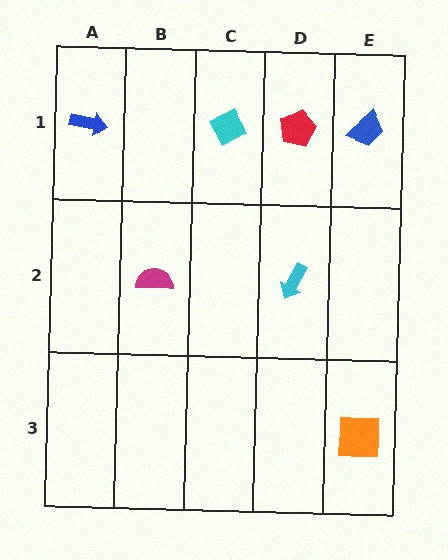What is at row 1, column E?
A blue trapezoid.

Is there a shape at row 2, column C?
No, that cell is empty.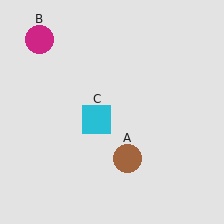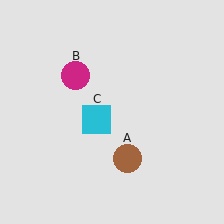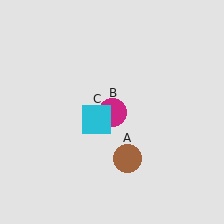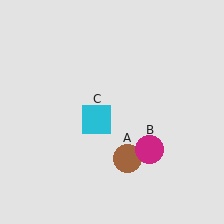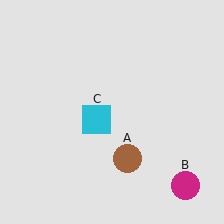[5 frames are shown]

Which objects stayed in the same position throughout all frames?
Brown circle (object A) and cyan square (object C) remained stationary.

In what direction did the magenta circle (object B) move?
The magenta circle (object B) moved down and to the right.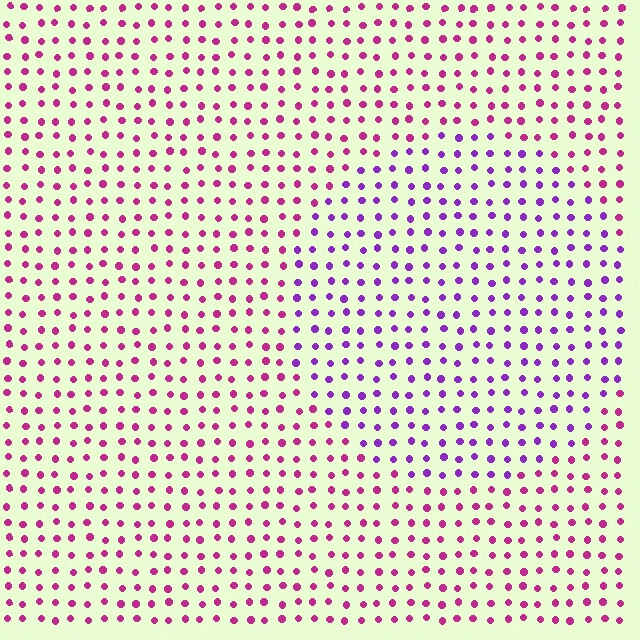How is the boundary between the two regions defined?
The boundary is defined purely by a slight shift in hue (about 41 degrees). Spacing, size, and orientation are identical on both sides.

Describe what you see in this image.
The image is filled with small magenta elements in a uniform arrangement. A circle-shaped region is visible where the elements are tinted to a slightly different hue, forming a subtle color boundary.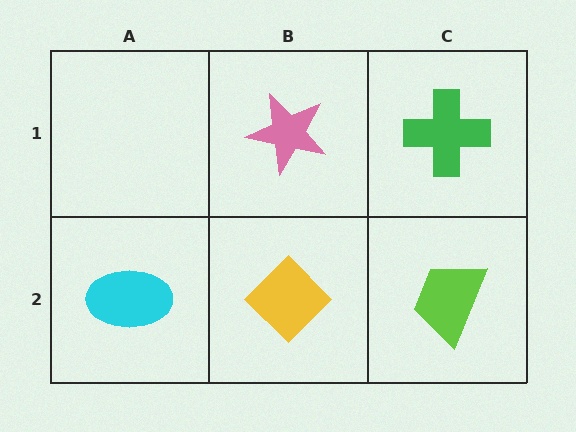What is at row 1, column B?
A pink star.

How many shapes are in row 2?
3 shapes.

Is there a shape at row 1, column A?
No, that cell is empty.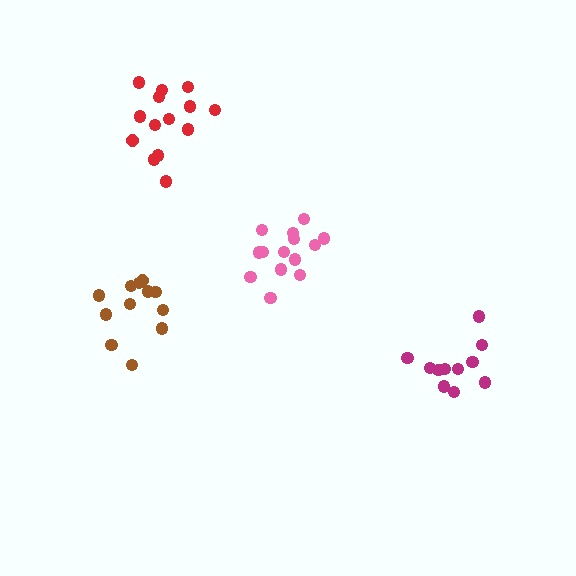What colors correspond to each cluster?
The clusters are colored: red, magenta, brown, pink.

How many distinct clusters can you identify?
There are 4 distinct clusters.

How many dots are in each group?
Group 1: 14 dots, Group 2: 11 dots, Group 3: 13 dots, Group 4: 14 dots (52 total).